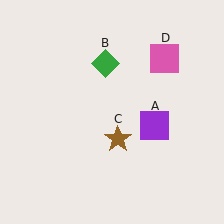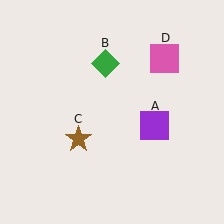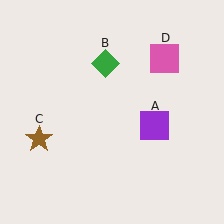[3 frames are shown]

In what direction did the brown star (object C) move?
The brown star (object C) moved left.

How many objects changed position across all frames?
1 object changed position: brown star (object C).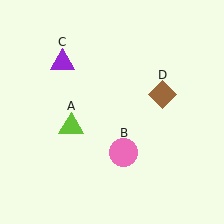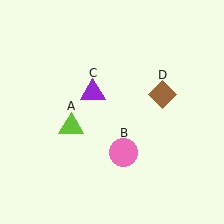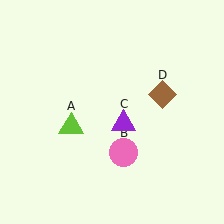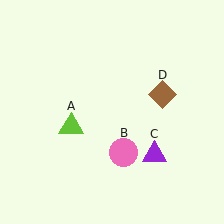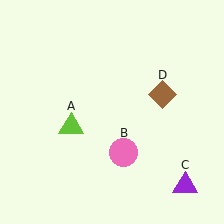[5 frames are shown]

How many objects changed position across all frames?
1 object changed position: purple triangle (object C).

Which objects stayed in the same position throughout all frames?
Lime triangle (object A) and pink circle (object B) and brown diamond (object D) remained stationary.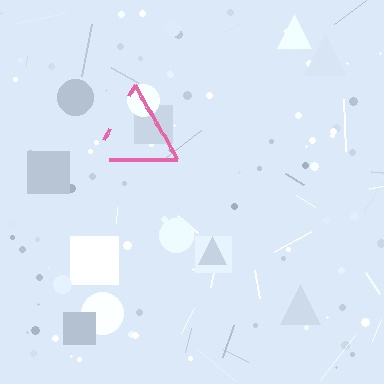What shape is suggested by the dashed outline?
The dashed outline suggests a triangle.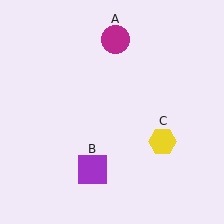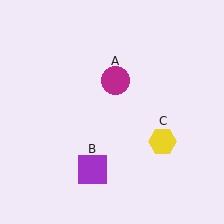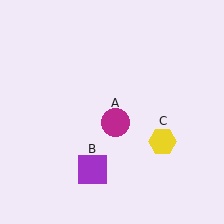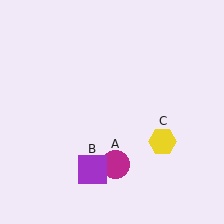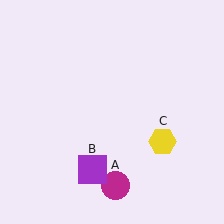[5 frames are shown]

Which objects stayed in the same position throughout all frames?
Purple square (object B) and yellow hexagon (object C) remained stationary.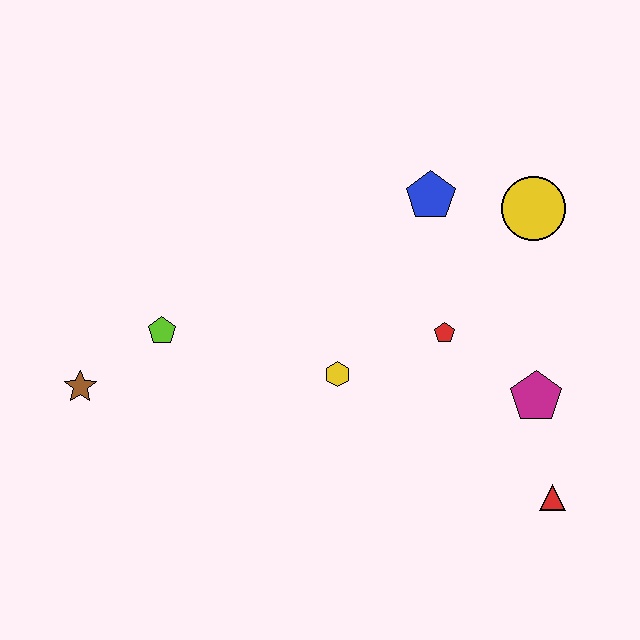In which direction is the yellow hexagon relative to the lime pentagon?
The yellow hexagon is to the right of the lime pentagon.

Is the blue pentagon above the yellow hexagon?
Yes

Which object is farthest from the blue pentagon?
The brown star is farthest from the blue pentagon.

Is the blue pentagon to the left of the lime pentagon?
No